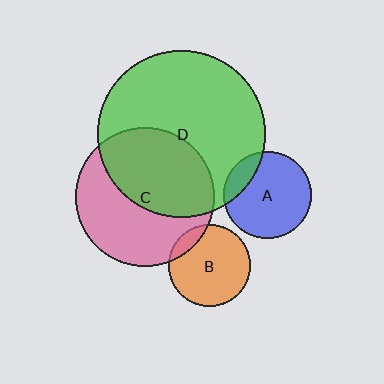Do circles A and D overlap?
Yes.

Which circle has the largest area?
Circle D (green).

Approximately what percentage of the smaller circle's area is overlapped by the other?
Approximately 15%.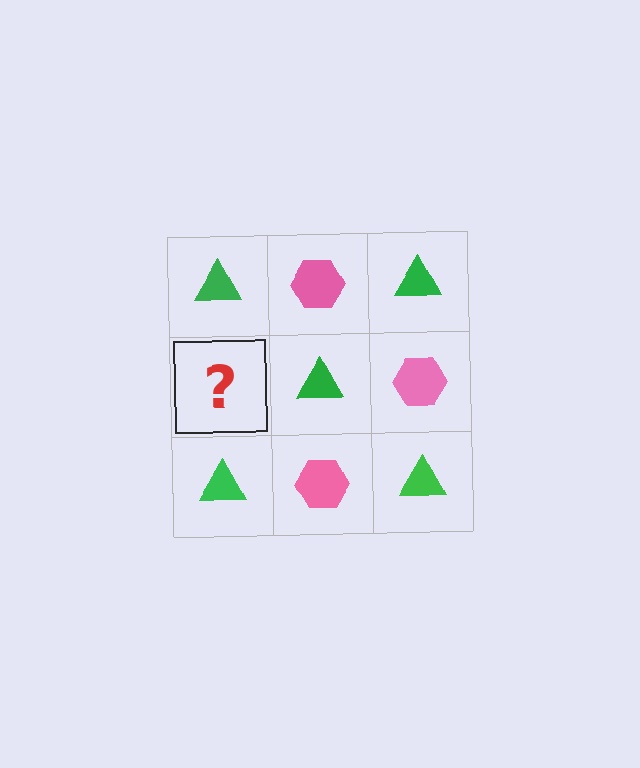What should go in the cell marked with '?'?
The missing cell should contain a pink hexagon.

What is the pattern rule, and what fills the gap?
The rule is that it alternates green triangle and pink hexagon in a checkerboard pattern. The gap should be filled with a pink hexagon.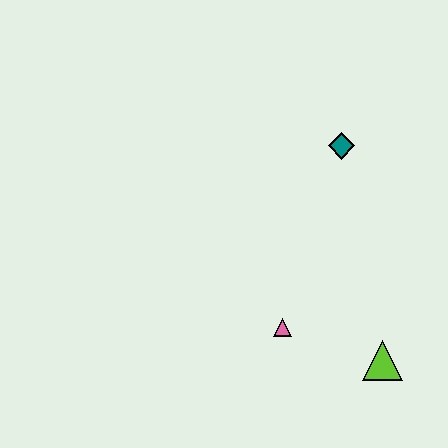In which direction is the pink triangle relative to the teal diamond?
The pink triangle is below the teal diamond.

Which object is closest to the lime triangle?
The pink triangle is closest to the lime triangle.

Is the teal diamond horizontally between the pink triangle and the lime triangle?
Yes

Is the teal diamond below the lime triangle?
No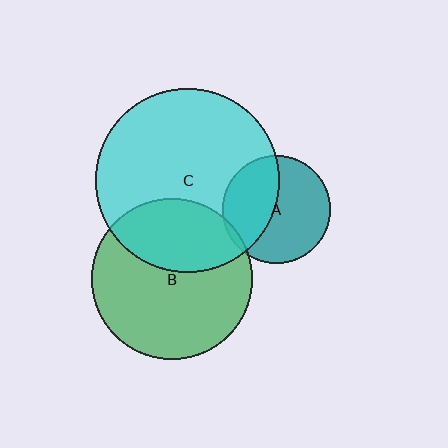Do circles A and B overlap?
Yes.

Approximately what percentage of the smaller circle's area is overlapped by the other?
Approximately 5%.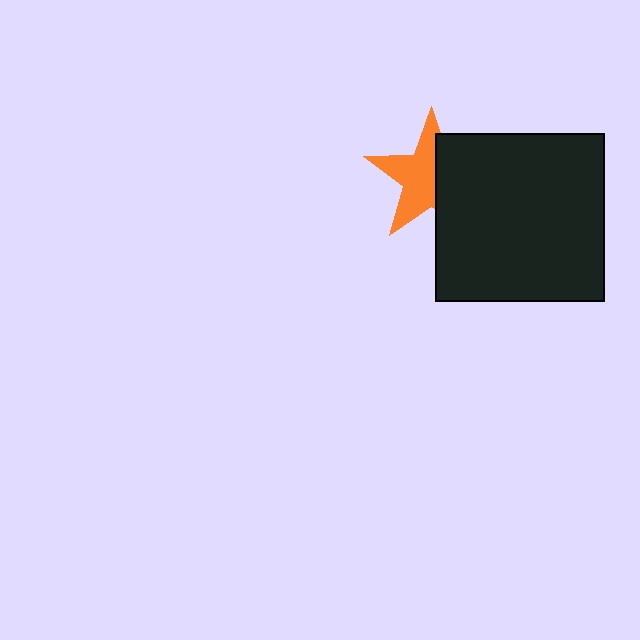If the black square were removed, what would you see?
You would see the complete orange star.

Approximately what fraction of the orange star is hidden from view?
Roughly 42% of the orange star is hidden behind the black square.